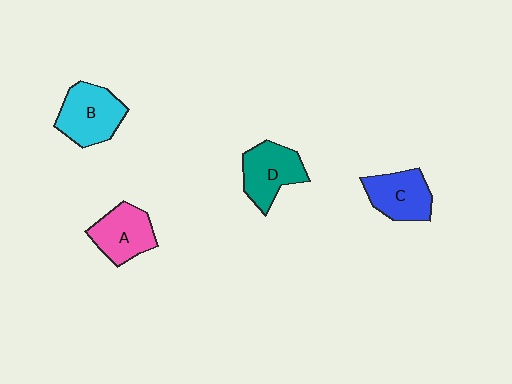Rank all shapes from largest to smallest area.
From largest to smallest: B (cyan), D (teal), A (pink), C (blue).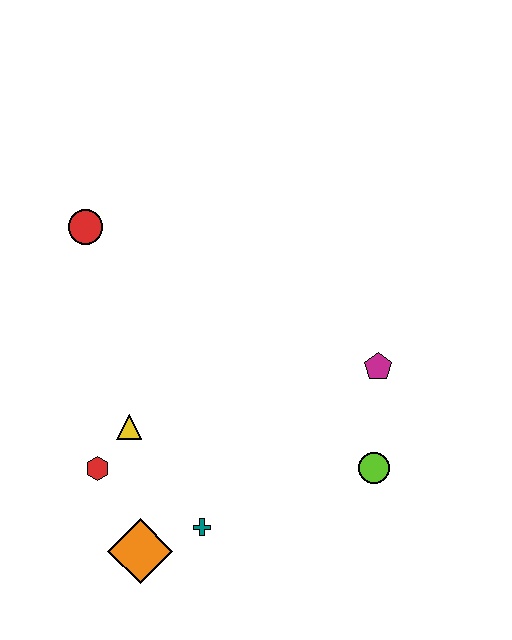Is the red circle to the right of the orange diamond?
No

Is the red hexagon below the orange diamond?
No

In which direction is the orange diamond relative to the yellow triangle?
The orange diamond is below the yellow triangle.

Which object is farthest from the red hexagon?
The magenta pentagon is farthest from the red hexagon.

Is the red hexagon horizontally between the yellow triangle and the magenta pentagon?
No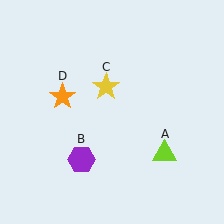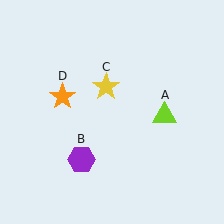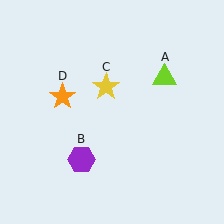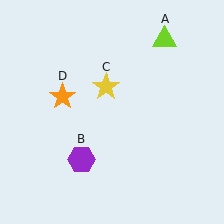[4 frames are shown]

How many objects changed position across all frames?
1 object changed position: lime triangle (object A).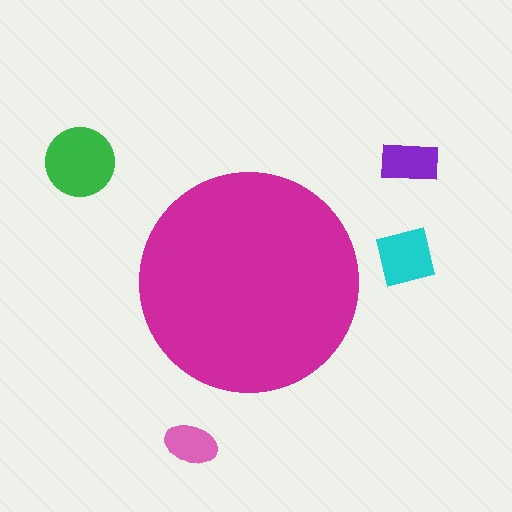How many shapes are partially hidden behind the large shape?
0 shapes are partially hidden.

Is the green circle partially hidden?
No, the green circle is fully visible.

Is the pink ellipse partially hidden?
No, the pink ellipse is fully visible.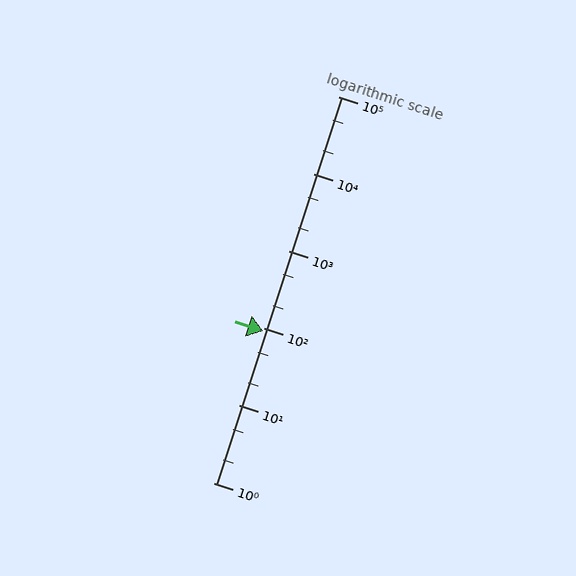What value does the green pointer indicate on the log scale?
The pointer indicates approximately 91.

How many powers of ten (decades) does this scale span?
The scale spans 5 decades, from 1 to 100000.